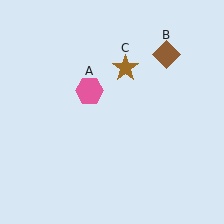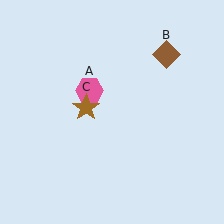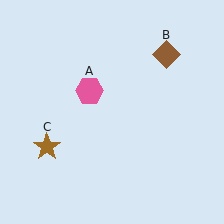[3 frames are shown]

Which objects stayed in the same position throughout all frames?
Pink hexagon (object A) and brown diamond (object B) remained stationary.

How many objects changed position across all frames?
1 object changed position: brown star (object C).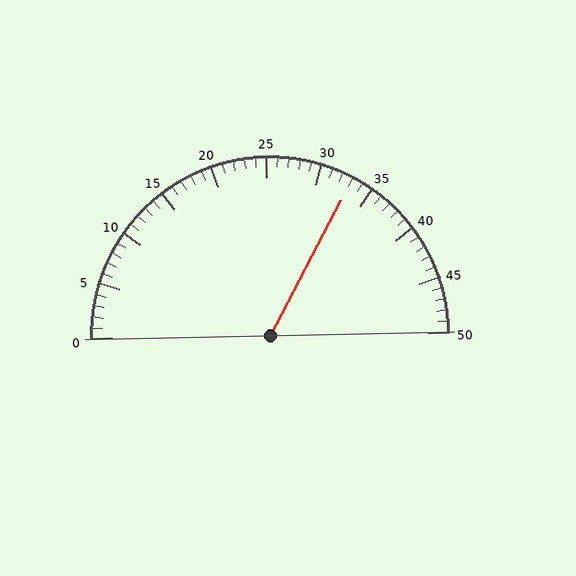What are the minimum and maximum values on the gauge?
The gauge ranges from 0 to 50.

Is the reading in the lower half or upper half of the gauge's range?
The reading is in the upper half of the range (0 to 50).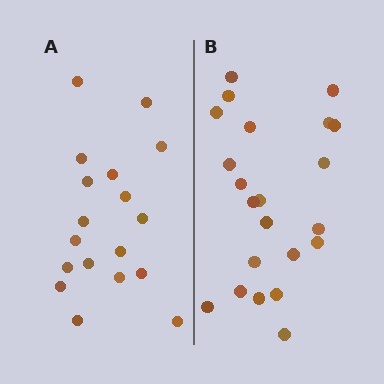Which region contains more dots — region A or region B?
Region B (the right region) has more dots.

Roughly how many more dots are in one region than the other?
Region B has about 4 more dots than region A.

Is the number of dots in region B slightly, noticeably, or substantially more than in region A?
Region B has only slightly more — the two regions are fairly close. The ratio is roughly 1.2 to 1.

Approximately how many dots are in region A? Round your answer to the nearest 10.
About 20 dots. (The exact count is 18, which rounds to 20.)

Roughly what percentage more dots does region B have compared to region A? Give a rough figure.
About 20% more.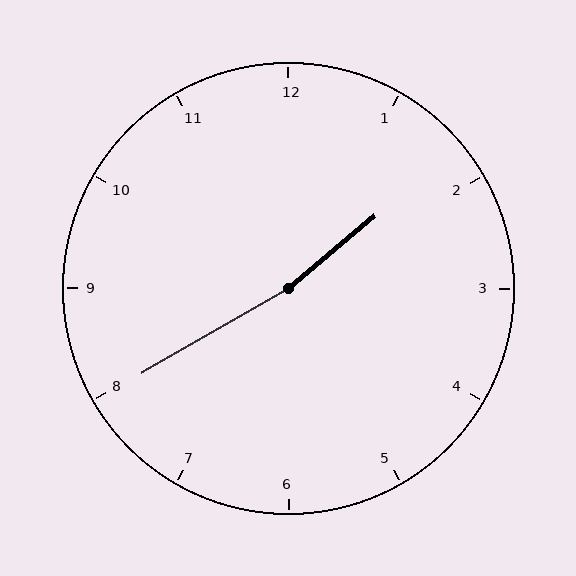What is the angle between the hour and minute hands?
Approximately 170 degrees.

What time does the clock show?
1:40.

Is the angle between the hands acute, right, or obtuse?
It is obtuse.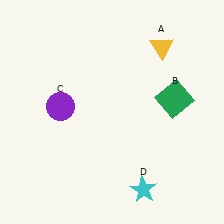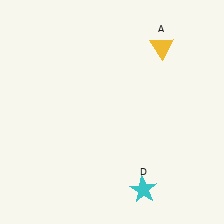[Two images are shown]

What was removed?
The purple circle (C), the green square (B) were removed in Image 2.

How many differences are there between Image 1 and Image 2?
There are 2 differences between the two images.